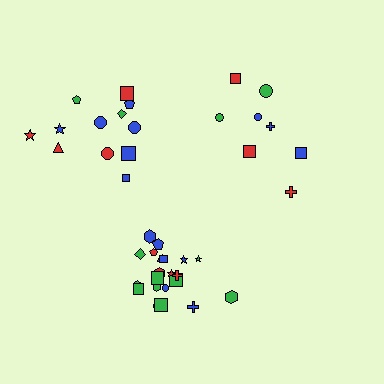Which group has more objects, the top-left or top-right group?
The top-left group.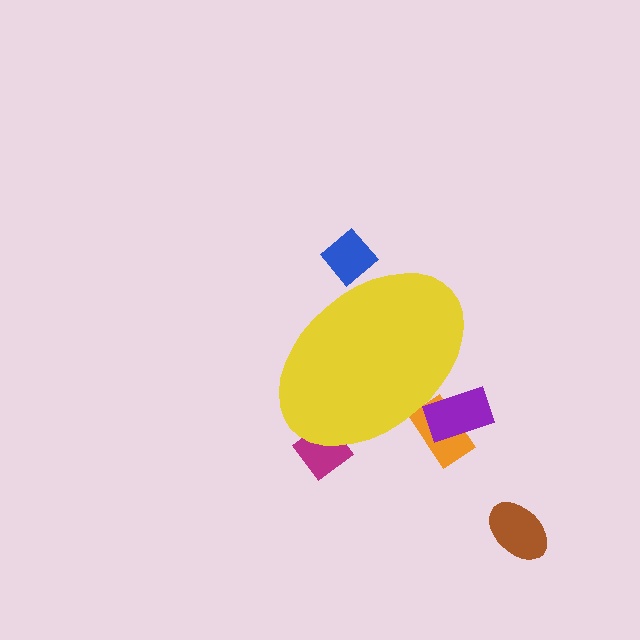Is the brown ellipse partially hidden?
No, the brown ellipse is fully visible.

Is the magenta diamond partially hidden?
Yes, the magenta diamond is partially hidden behind the yellow ellipse.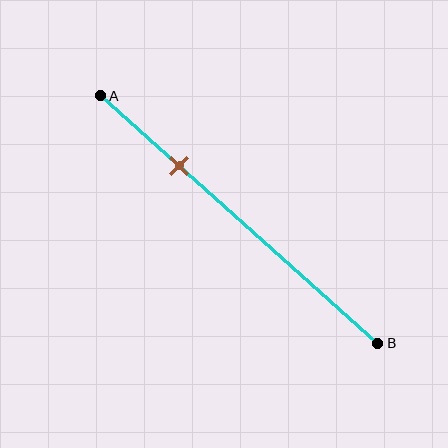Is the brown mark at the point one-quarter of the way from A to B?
No, the mark is at about 30% from A, not at the 25% one-quarter point.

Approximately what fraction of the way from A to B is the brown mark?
The brown mark is approximately 30% of the way from A to B.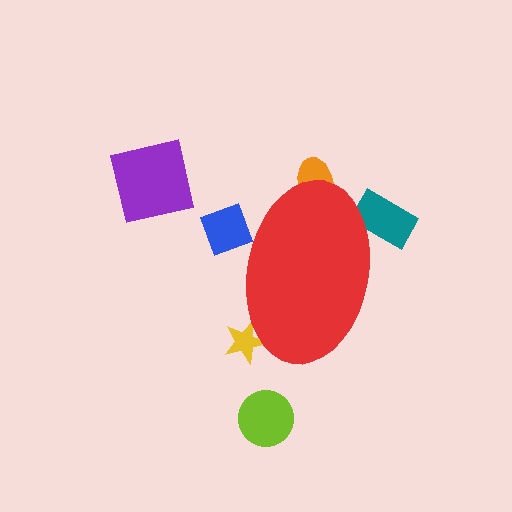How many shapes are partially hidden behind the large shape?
4 shapes are partially hidden.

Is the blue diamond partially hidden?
Yes, the blue diamond is partially hidden behind the red ellipse.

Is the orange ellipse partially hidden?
Yes, the orange ellipse is partially hidden behind the red ellipse.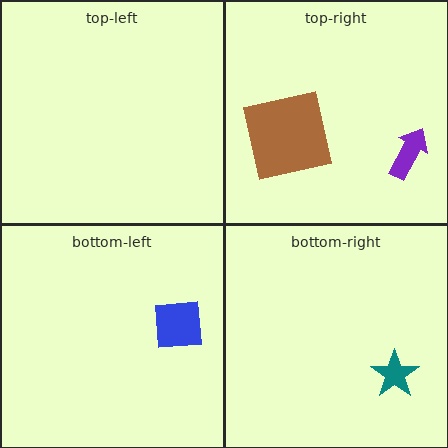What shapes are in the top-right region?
The brown square, the purple arrow.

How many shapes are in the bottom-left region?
1.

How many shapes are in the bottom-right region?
1.